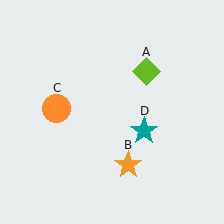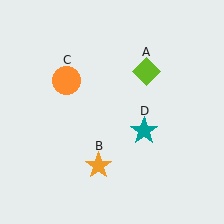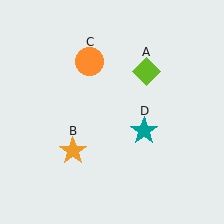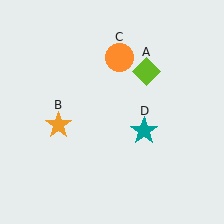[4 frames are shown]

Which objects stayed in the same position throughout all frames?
Lime diamond (object A) and teal star (object D) remained stationary.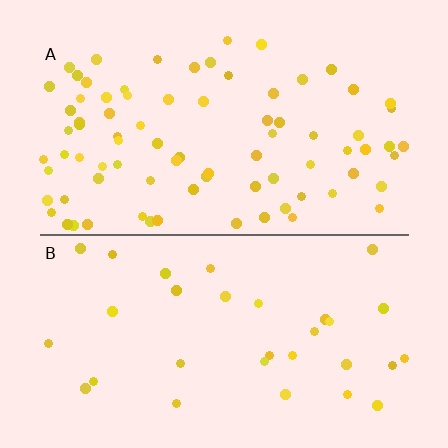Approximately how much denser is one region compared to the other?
Approximately 2.5× — region A over region B.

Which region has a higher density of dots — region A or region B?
A (the top).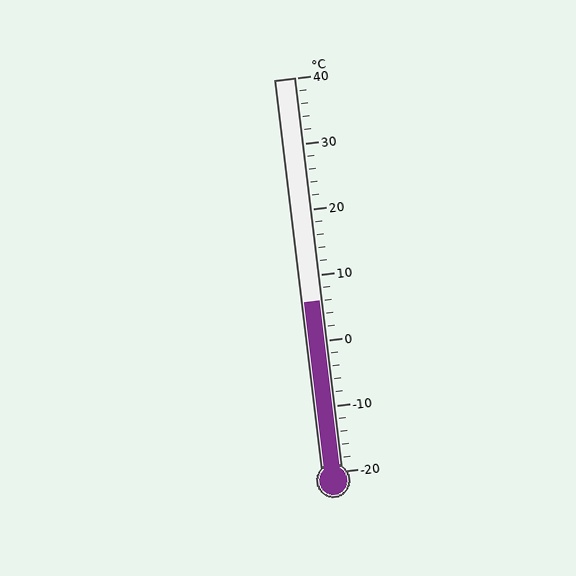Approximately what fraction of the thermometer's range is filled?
The thermometer is filled to approximately 45% of its range.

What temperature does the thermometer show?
The thermometer shows approximately 6°C.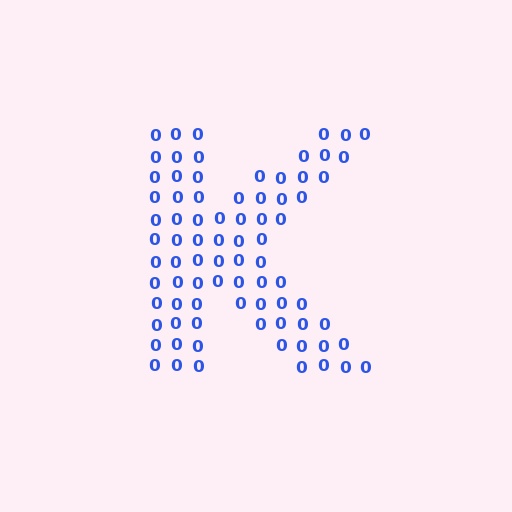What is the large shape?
The large shape is the letter K.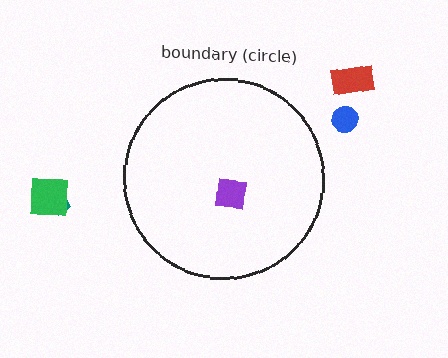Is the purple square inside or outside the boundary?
Inside.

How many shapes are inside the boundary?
1 inside, 4 outside.